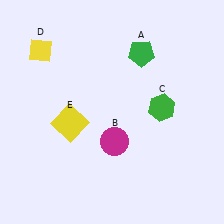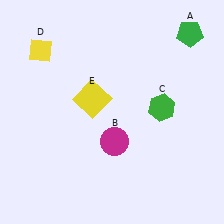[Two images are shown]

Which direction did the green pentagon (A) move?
The green pentagon (A) moved right.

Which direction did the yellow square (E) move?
The yellow square (E) moved up.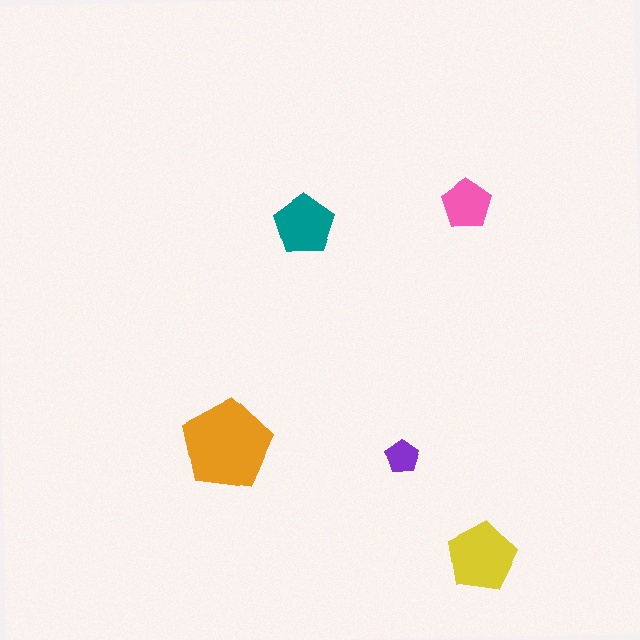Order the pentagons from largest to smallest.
the orange one, the yellow one, the teal one, the pink one, the purple one.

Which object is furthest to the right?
The yellow pentagon is rightmost.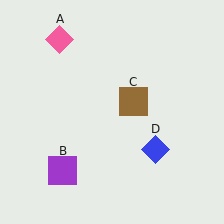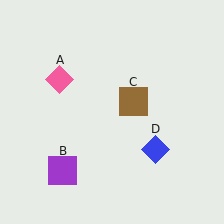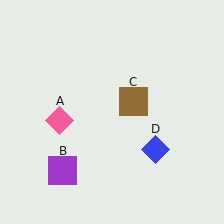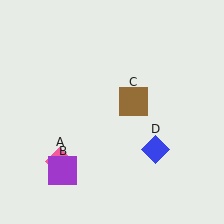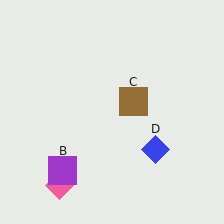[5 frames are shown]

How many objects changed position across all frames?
1 object changed position: pink diamond (object A).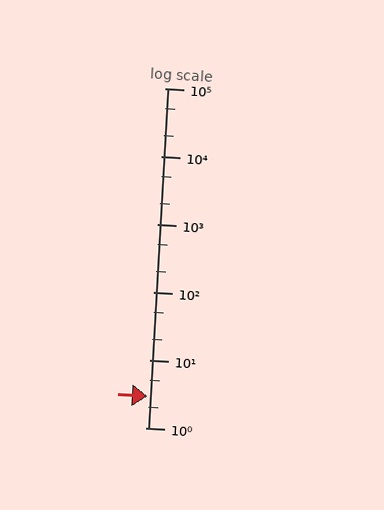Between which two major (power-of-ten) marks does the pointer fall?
The pointer is between 1 and 10.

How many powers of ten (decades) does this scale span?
The scale spans 5 decades, from 1 to 100000.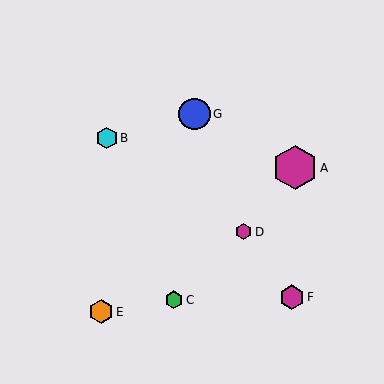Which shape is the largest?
The magenta hexagon (labeled A) is the largest.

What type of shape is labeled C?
Shape C is a green hexagon.